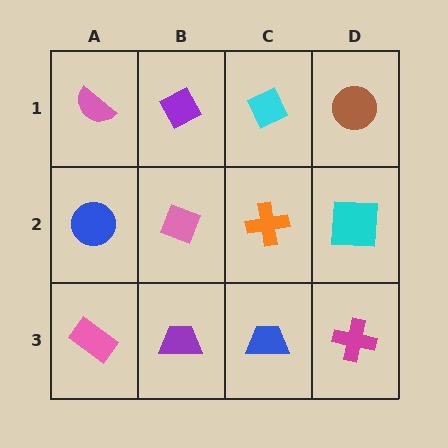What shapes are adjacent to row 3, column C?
An orange cross (row 2, column C), a purple trapezoid (row 3, column B), a magenta cross (row 3, column D).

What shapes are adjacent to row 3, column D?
A cyan square (row 2, column D), a blue trapezoid (row 3, column C).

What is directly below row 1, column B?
A pink diamond.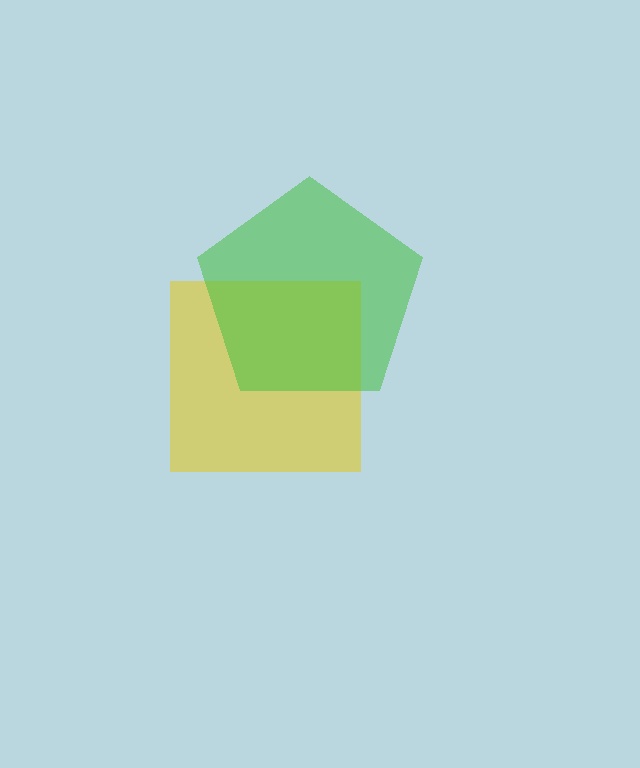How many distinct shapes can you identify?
There are 2 distinct shapes: a yellow square, a green pentagon.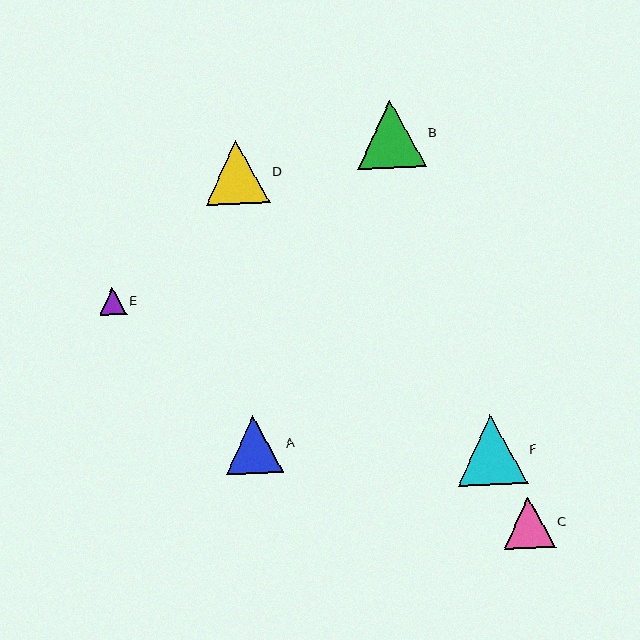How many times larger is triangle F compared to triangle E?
Triangle F is approximately 2.6 times the size of triangle E.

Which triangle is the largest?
Triangle F is the largest with a size of approximately 70 pixels.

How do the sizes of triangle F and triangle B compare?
Triangle F and triangle B are approximately the same size.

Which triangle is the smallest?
Triangle E is the smallest with a size of approximately 27 pixels.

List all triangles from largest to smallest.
From largest to smallest: F, B, D, A, C, E.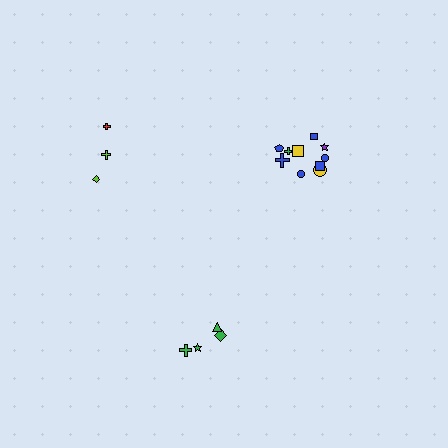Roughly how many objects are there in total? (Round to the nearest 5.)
Roughly 15 objects in total.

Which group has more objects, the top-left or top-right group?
The top-right group.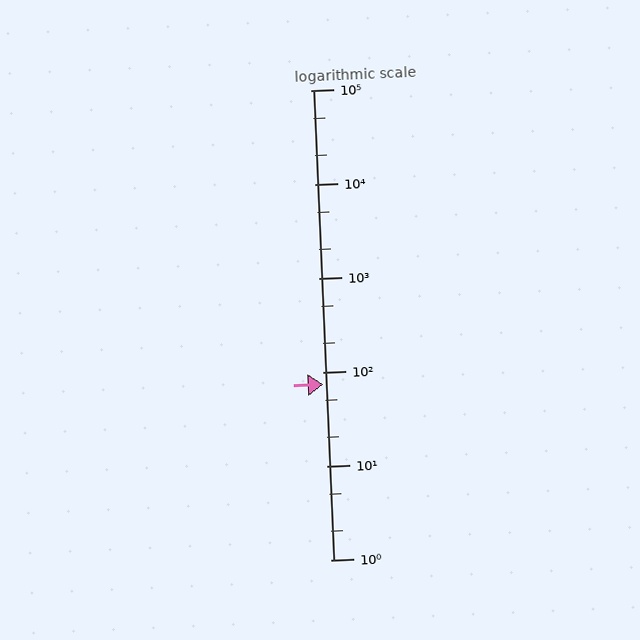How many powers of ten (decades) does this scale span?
The scale spans 5 decades, from 1 to 100000.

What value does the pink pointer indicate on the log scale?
The pointer indicates approximately 74.